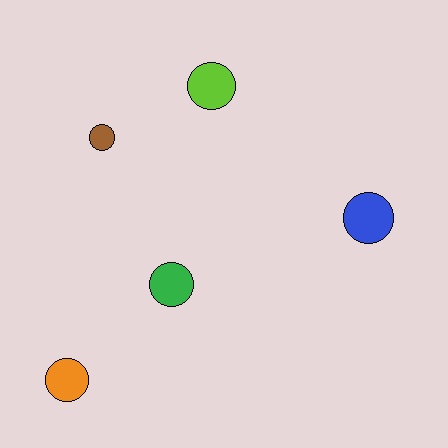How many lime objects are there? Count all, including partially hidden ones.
There is 1 lime object.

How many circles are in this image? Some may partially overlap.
There are 5 circles.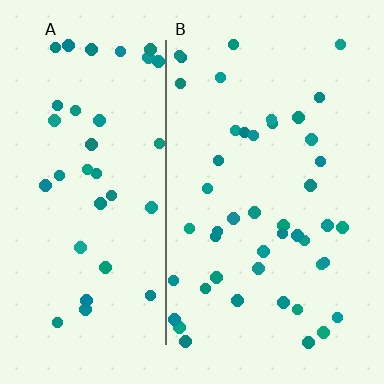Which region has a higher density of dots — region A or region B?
B (the right).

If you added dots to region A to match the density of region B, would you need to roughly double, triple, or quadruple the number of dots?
Approximately double.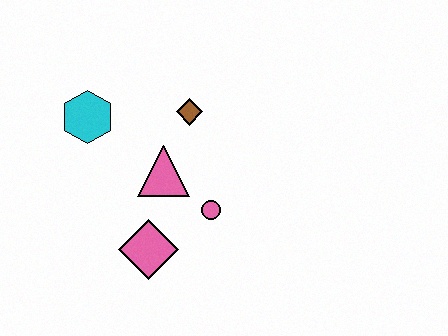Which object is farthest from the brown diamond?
The pink diamond is farthest from the brown diamond.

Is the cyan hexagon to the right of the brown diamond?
No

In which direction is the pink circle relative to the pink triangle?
The pink circle is to the right of the pink triangle.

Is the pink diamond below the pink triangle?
Yes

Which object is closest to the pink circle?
The pink triangle is closest to the pink circle.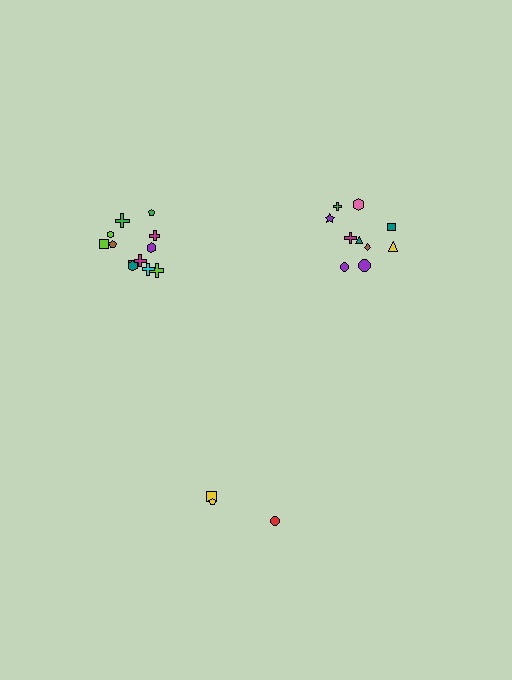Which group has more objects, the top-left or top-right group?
The top-left group.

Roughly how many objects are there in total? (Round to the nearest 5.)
Roughly 25 objects in total.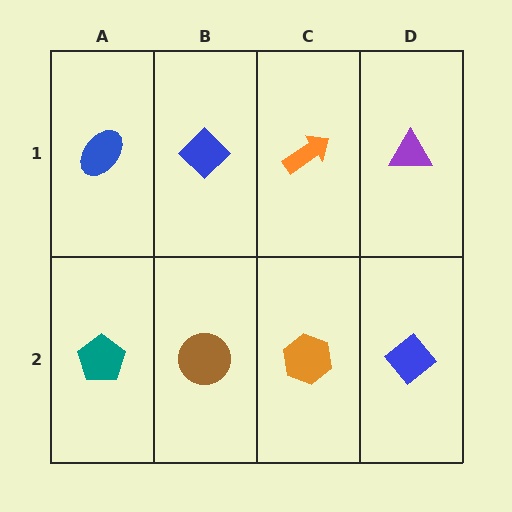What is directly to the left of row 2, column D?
An orange hexagon.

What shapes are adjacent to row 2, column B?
A blue diamond (row 1, column B), a teal pentagon (row 2, column A), an orange hexagon (row 2, column C).